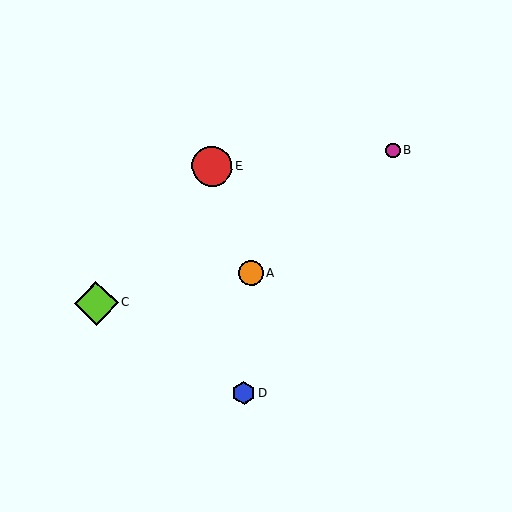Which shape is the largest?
The lime diamond (labeled C) is the largest.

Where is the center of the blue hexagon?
The center of the blue hexagon is at (244, 393).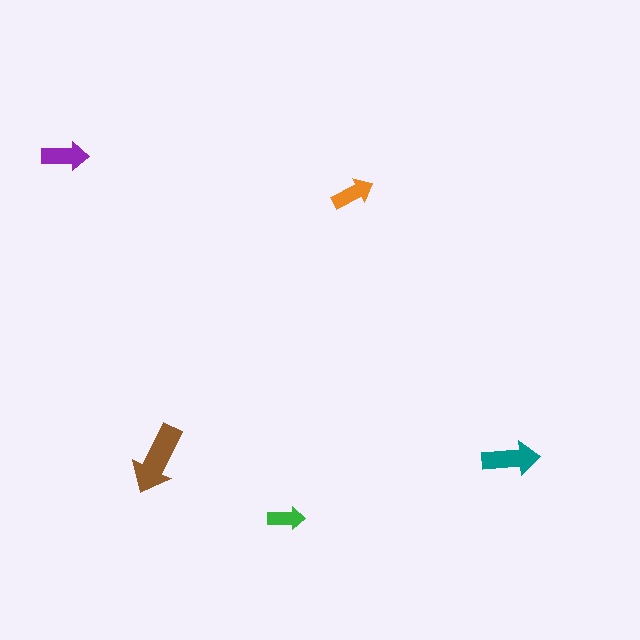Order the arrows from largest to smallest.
the brown one, the teal one, the purple one, the orange one, the green one.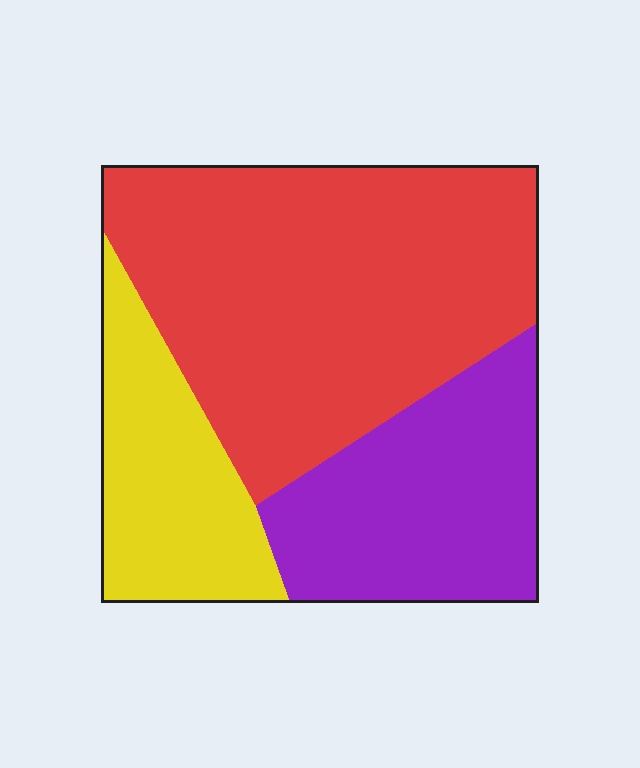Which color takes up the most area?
Red, at roughly 55%.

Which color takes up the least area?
Yellow, at roughly 20%.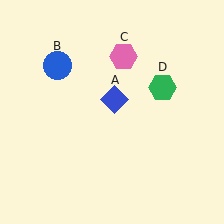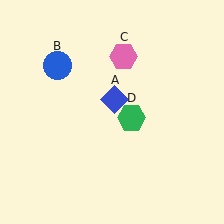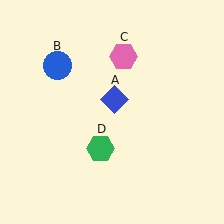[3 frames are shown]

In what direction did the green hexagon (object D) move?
The green hexagon (object D) moved down and to the left.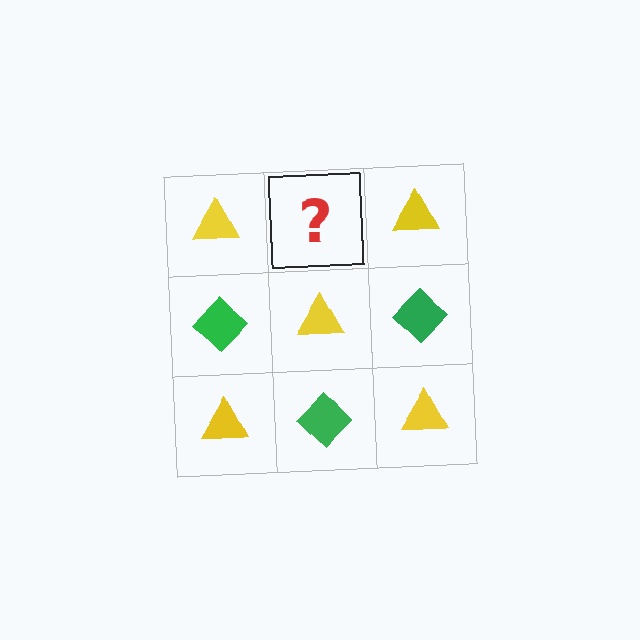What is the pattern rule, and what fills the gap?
The rule is that it alternates yellow triangle and green diamond in a checkerboard pattern. The gap should be filled with a green diamond.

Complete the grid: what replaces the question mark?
The question mark should be replaced with a green diamond.